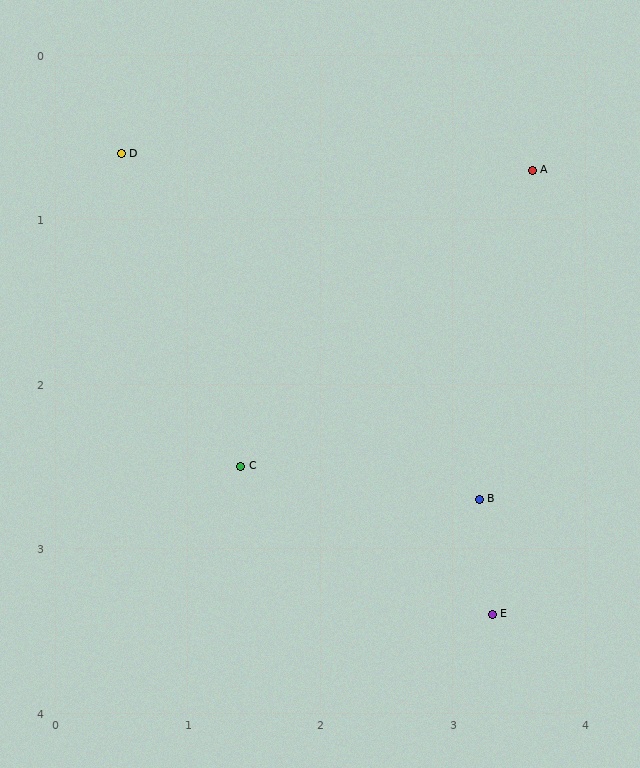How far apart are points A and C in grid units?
Points A and C are about 2.8 grid units apart.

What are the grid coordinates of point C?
Point C is at approximately (1.4, 2.5).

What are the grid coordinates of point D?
Point D is at approximately (0.5, 0.6).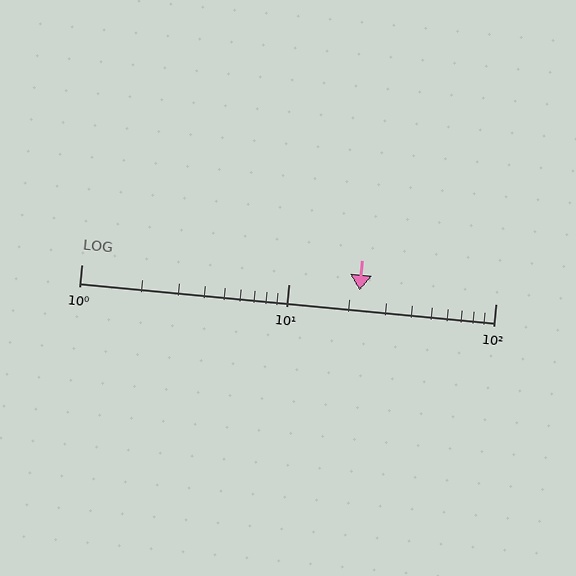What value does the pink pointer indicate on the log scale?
The pointer indicates approximately 22.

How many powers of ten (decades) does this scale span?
The scale spans 2 decades, from 1 to 100.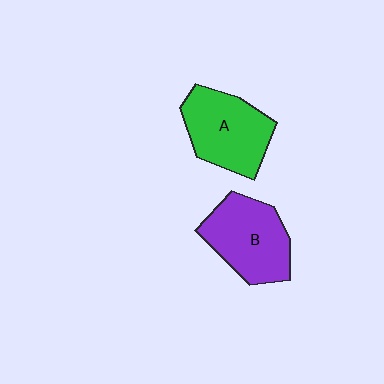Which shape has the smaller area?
Shape A (green).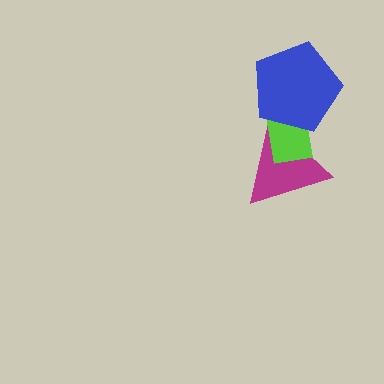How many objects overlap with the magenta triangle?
2 objects overlap with the magenta triangle.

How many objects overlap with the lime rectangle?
2 objects overlap with the lime rectangle.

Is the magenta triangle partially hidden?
Yes, it is partially covered by another shape.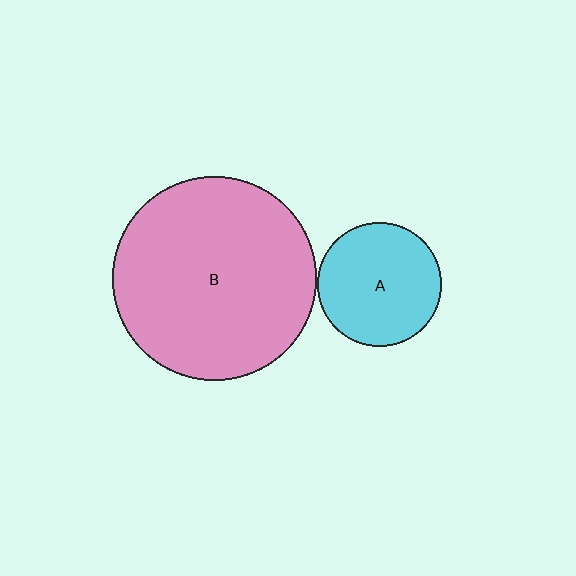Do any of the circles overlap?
No, none of the circles overlap.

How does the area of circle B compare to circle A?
Approximately 2.7 times.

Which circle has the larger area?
Circle B (pink).